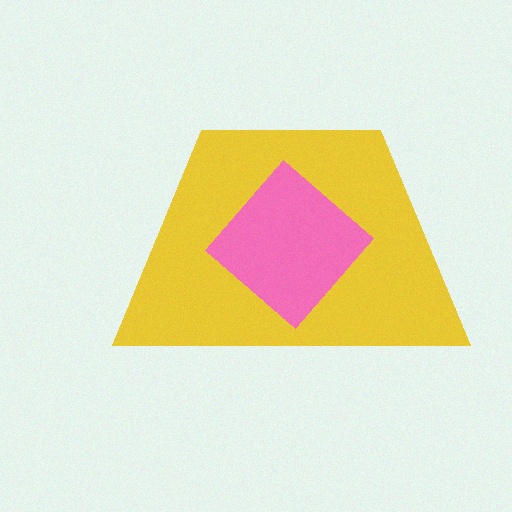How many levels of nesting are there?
2.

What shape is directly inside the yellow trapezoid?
The pink diamond.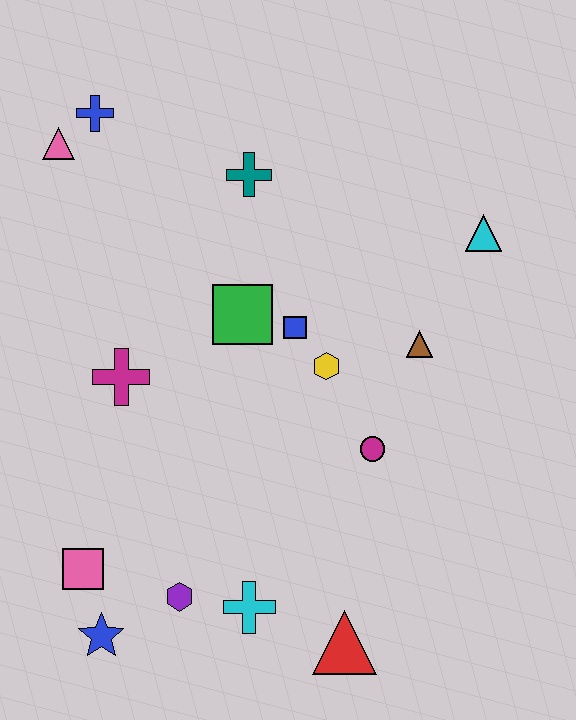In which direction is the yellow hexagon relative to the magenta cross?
The yellow hexagon is to the right of the magenta cross.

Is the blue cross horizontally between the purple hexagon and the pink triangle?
Yes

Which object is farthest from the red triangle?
The blue cross is farthest from the red triangle.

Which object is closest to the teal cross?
The green square is closest to the teal cross.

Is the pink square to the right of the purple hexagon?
No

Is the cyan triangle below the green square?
No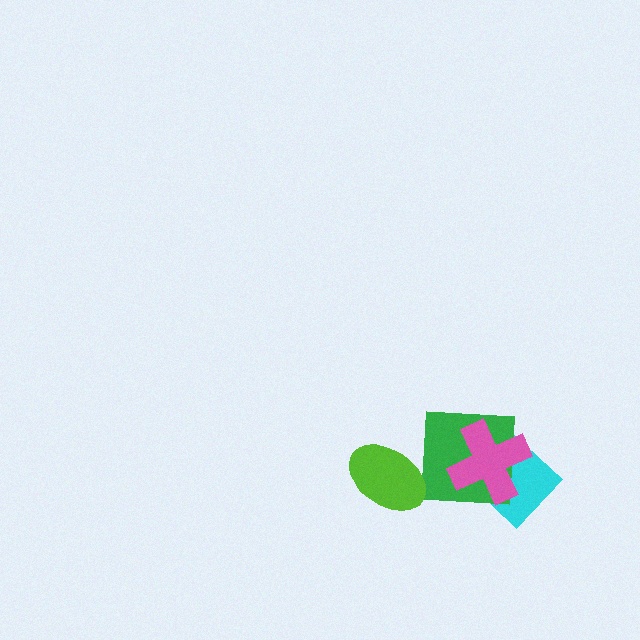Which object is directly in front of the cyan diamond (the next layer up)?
The green square is directly in front of the cyan diamond.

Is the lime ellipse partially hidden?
No, no other shape covers it.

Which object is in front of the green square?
The pink cross is in front of the green square.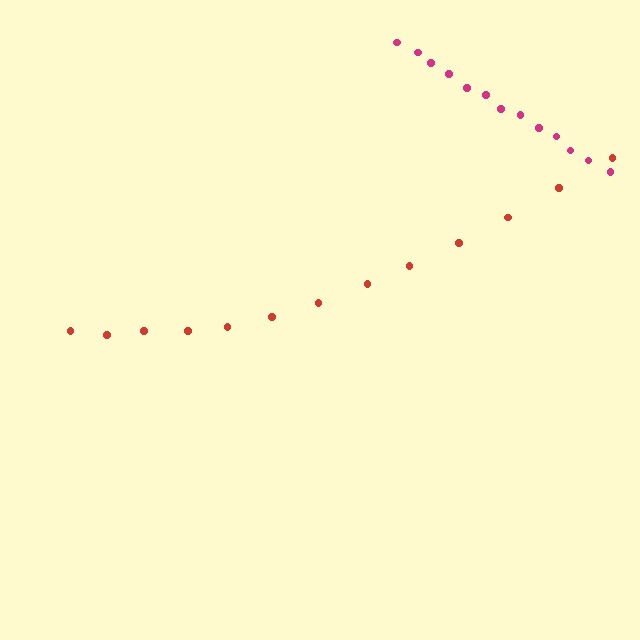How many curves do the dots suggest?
There are 2 distinct paths.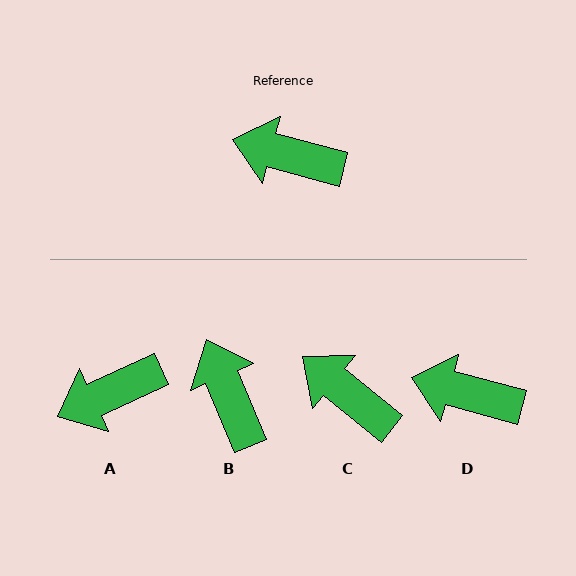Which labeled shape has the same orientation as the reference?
D.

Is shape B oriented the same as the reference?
No, it is off by about 52 degrees.